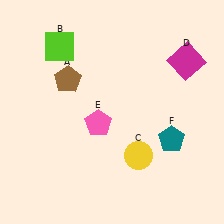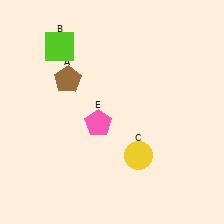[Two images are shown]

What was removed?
The magenta square (D), the teal pentagon (F) were removed in Image 2.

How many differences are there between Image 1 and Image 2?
There are 2 differences between the two images.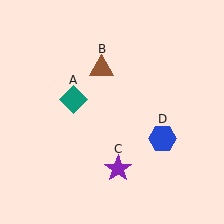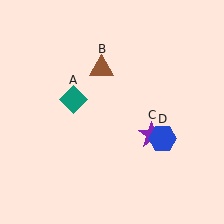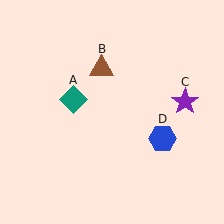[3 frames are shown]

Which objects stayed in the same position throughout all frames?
Teal diamond (object A) and brown triangle (object B) and blue hexagon (object D) remained stationary.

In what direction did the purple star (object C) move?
The purple star (object C) moved up and to the right.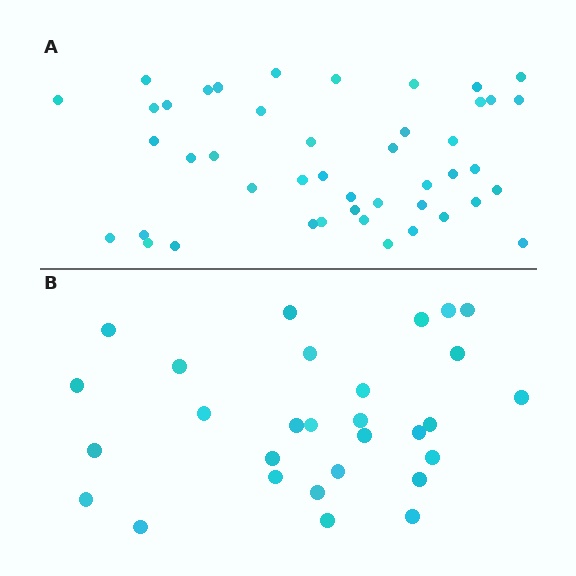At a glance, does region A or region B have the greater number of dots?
Region A (the top region) has more dots.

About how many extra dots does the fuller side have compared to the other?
Region A has approximately 15 more dots than region B.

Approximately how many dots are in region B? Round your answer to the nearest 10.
About 30 dots. (The exact count is 29, which rounds to 30.)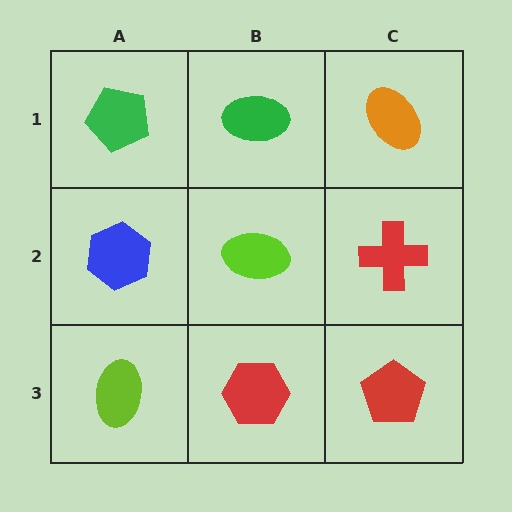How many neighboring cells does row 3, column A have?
2.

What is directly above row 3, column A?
A blue hexagon.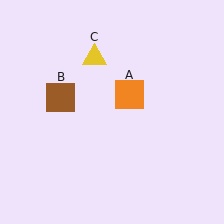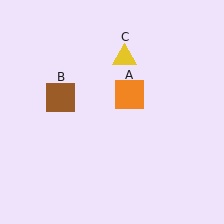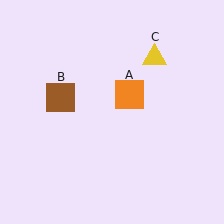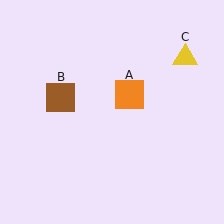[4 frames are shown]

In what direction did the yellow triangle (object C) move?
The yellow triangle (object C) moved right.